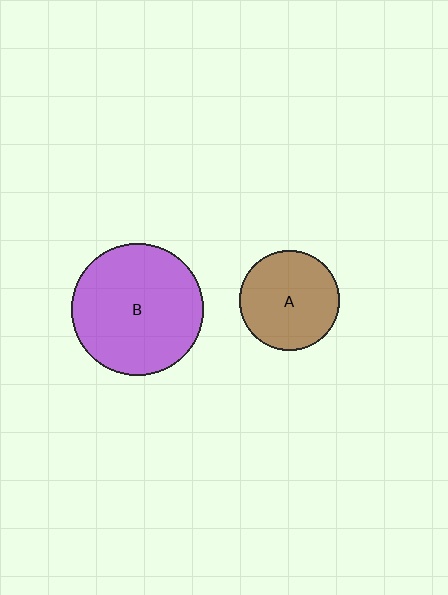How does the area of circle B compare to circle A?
Approximately 1.7 times.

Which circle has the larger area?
Circle B (purple).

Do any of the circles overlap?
No, none of the circles overlap.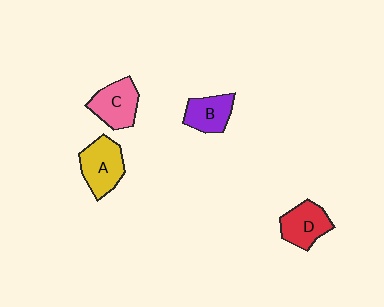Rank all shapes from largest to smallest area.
From largest to smallest: A (yellow), C (pink), D (red), B (purple).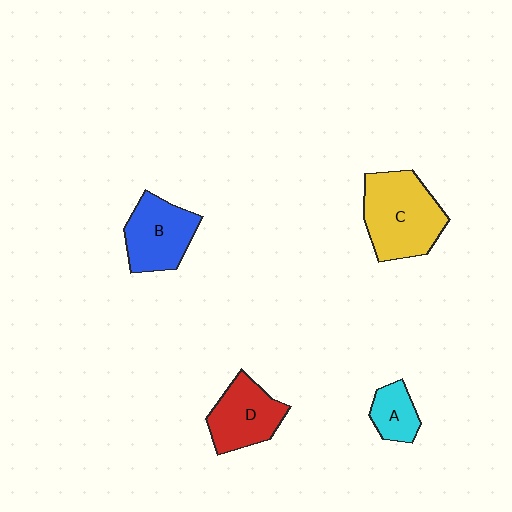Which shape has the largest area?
Shape C (yellow).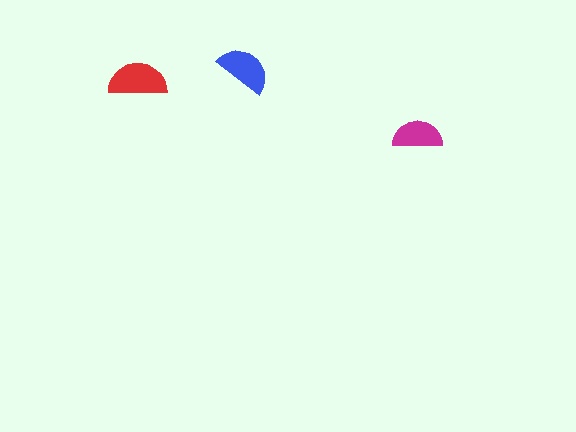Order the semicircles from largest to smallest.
the red one, the blue one, the magenta one.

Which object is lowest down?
The magenta semicircle is bottommost.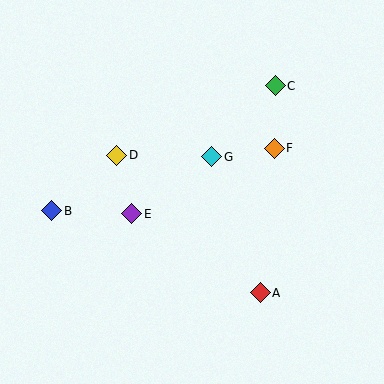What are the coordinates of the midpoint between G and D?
The midpoint between G and D is at (164, 156).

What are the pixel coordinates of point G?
Point G is at (212, 157).